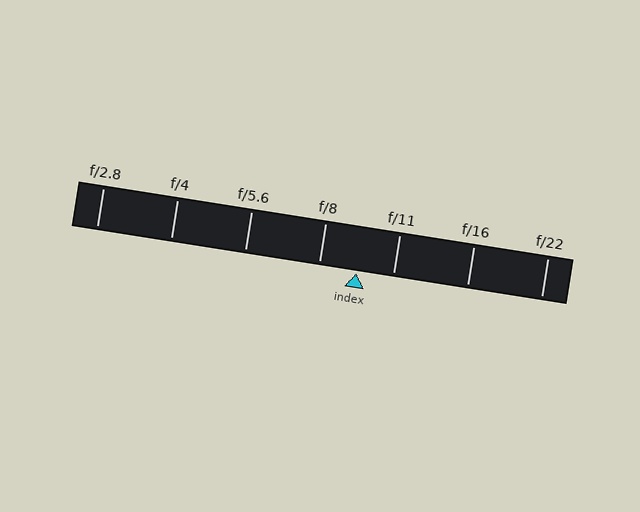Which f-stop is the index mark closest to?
The index mark is closest to f/11.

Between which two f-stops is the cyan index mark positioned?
The index mark is between f/8 and f/11.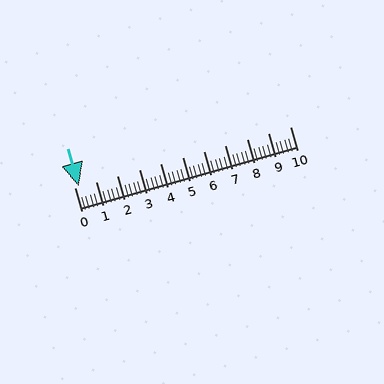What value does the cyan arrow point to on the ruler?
The cyan arrow points to approximately 0.2.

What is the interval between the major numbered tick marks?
The major tick marks are spaced 1 units apart.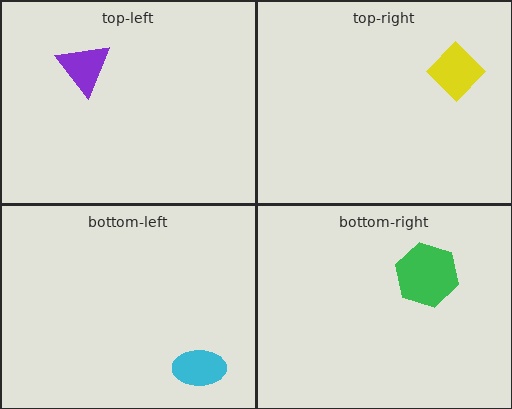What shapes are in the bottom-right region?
The green hexagon.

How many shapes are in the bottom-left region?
1.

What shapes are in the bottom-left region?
The cyan ellipse.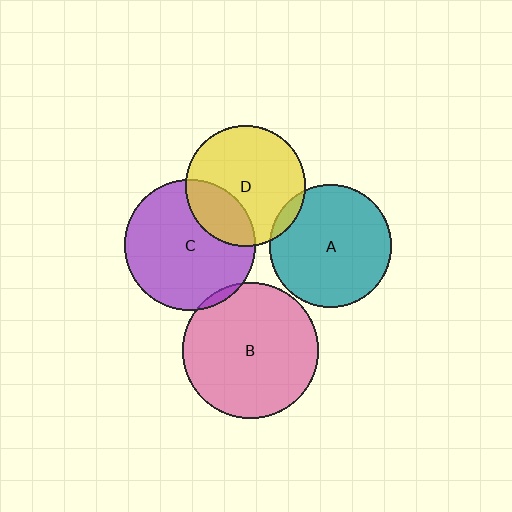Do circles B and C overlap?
Yes.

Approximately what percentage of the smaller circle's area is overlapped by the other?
Approximately 5%.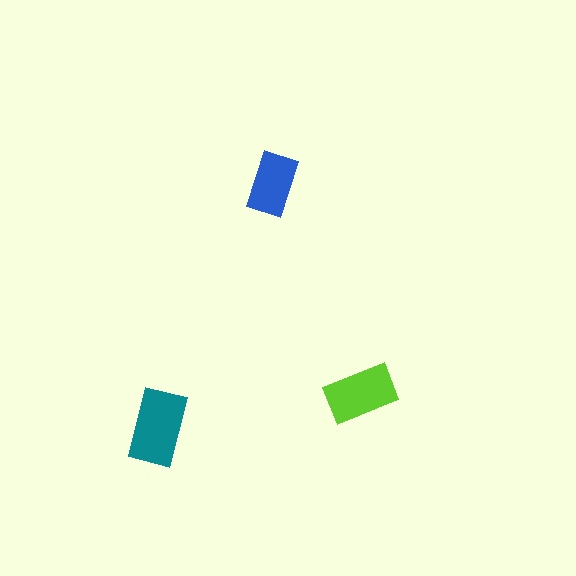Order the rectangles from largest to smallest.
the teal one, the lime one, the blue one.